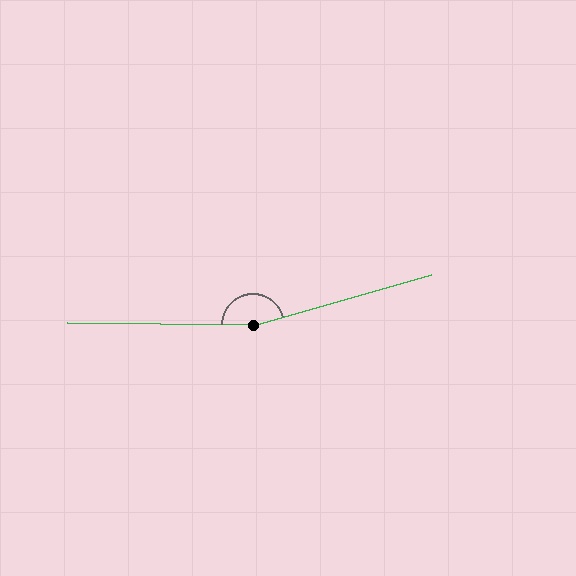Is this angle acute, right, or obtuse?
It is obtuse.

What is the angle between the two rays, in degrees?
Approximately 163 degrees.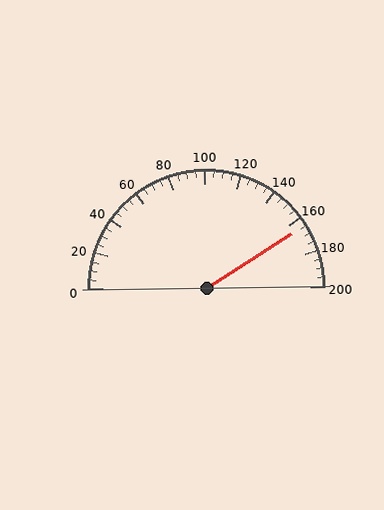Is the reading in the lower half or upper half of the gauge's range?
The reading is in the upper half of the range (0 to 200).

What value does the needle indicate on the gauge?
The needle indicates approximately 165.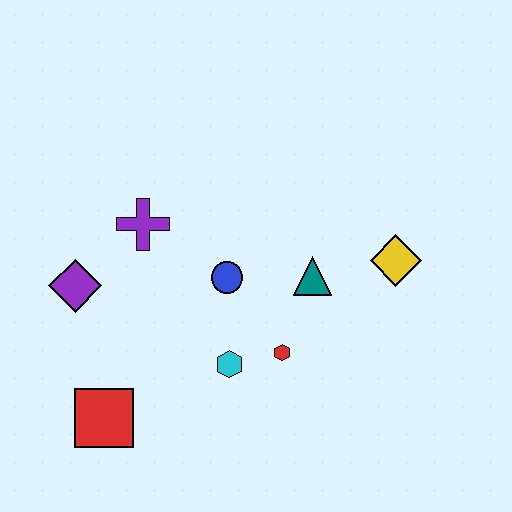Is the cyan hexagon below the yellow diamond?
Yes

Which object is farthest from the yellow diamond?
The red square is farthest from the yellow diamond.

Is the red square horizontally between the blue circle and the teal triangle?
No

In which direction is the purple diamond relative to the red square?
The purple diamond is above the red square.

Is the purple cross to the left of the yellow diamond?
Yes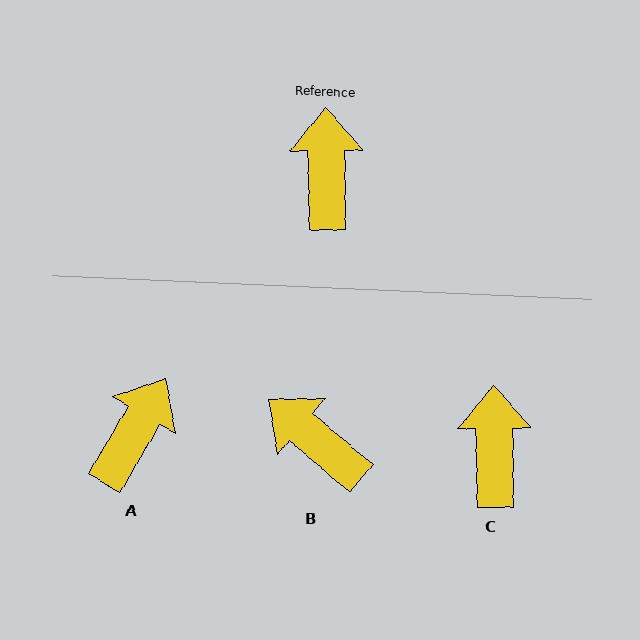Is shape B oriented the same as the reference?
No, it is off by about 49 degrees.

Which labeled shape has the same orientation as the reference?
C.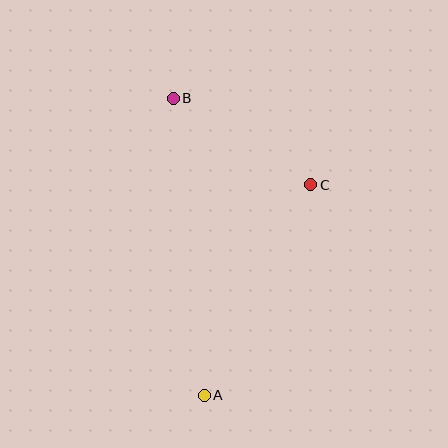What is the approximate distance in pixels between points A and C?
The distance between A and C is approximately 236 pixels.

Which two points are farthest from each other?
Points A and B are farthest from each other.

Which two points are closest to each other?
Points B and C are closest to each other.